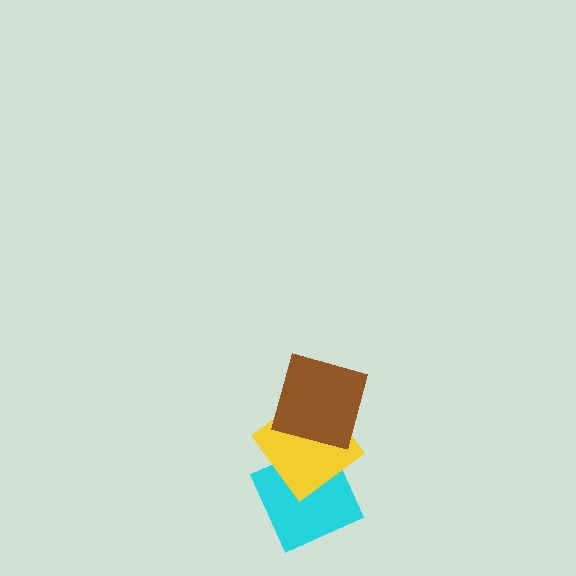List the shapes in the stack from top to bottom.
From top to bottom: the brown square, the yellow diamond, the cyan square.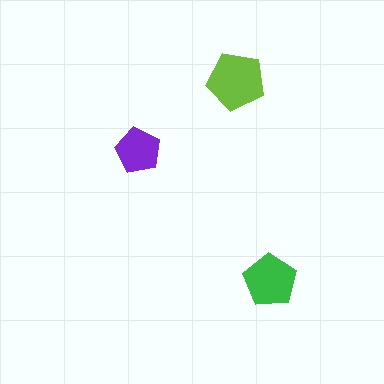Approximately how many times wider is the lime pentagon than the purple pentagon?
About 1.5 times wider.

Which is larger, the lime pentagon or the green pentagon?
The lime one.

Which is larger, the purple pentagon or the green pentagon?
The green one.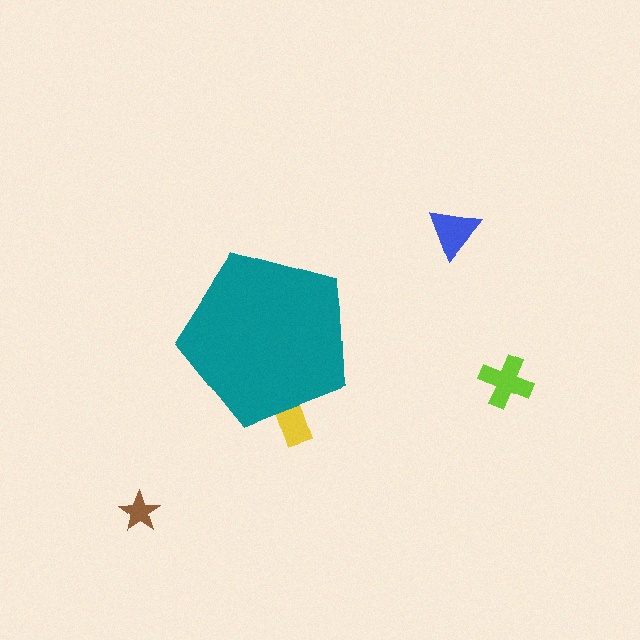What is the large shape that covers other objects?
A teal pentagon.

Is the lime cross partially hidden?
No, the lime cross is fully visible.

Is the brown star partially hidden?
No, the brown star is fully visible.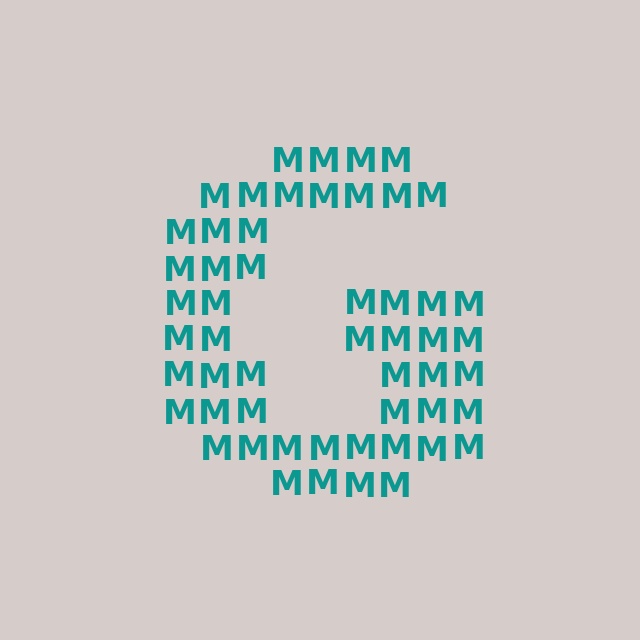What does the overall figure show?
The overall figure shows the letter G.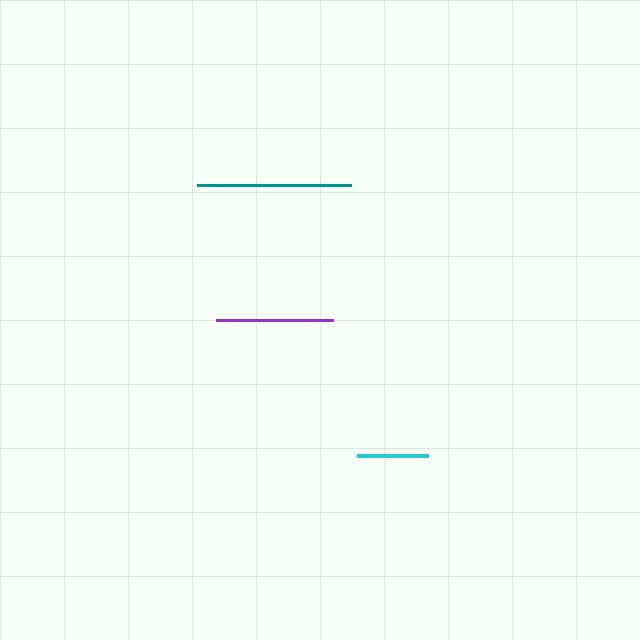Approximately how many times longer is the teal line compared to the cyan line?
The teal line is approximately 2.2 times the length of the cyan line.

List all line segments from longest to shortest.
From longest to shortest: teal, purple, cyan.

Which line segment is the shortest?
The cyan line is the shortest at approximately 71 pixels.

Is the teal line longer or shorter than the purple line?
The teal line is longer than the purple line.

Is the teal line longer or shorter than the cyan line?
The teal line is longer than the cyan line.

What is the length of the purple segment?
The purple segment is approximately 117 pixels long.